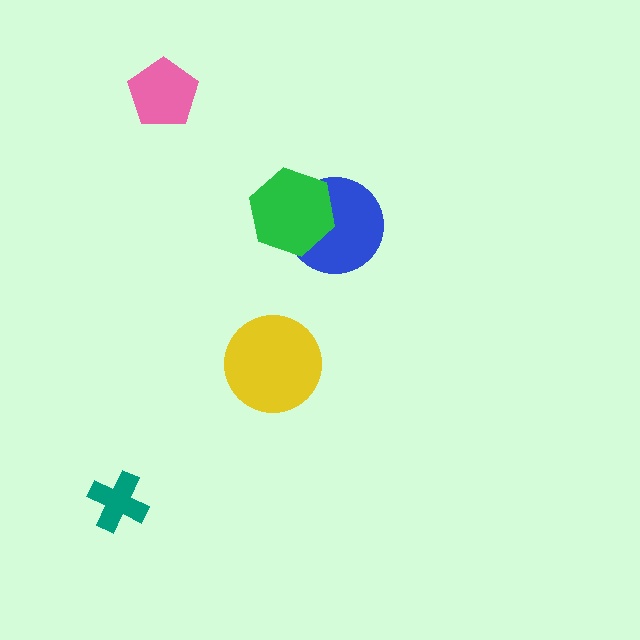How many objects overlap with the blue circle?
1 object overlaps with the blue circle.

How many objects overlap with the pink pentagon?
0 objects overlap with the pink pentagon.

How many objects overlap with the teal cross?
0 objects overlap with the teal cross.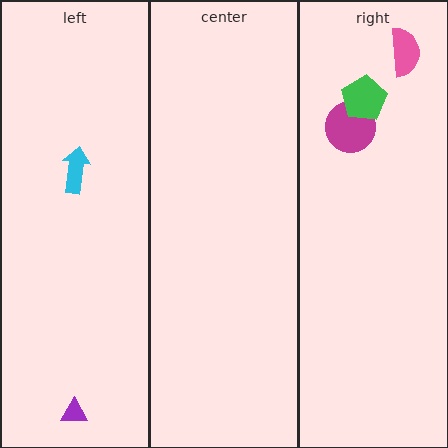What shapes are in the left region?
The purple triangle, the cyan arrow.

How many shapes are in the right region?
3.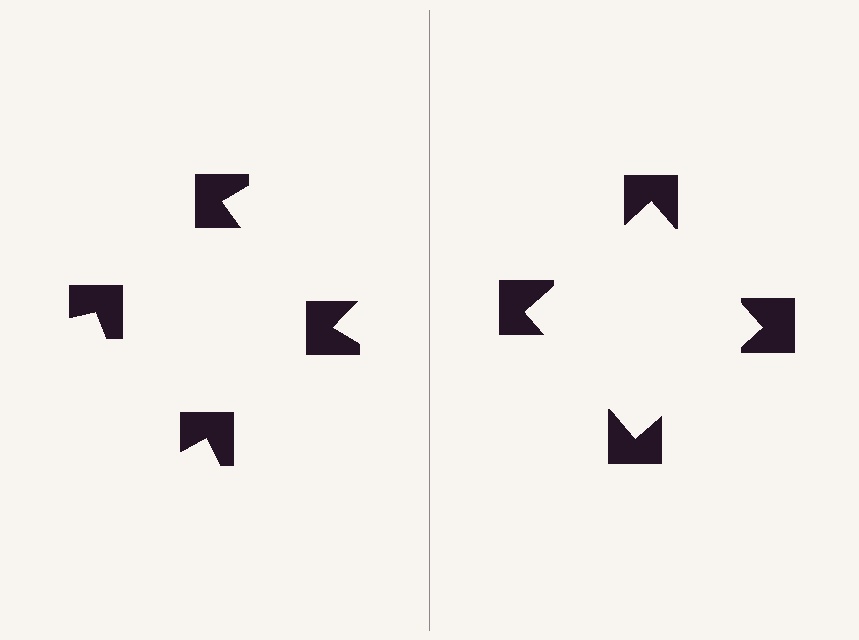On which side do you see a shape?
An illusory square appears on the right side. On the left side the wedge cuts are rotated, so no coherent shape forms.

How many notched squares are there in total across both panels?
8 — 4 on each side.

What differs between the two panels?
The notched squares are positioned identically on both sides; only the wedge orientations differ. On the right they align to a square; on the left they are misaligned.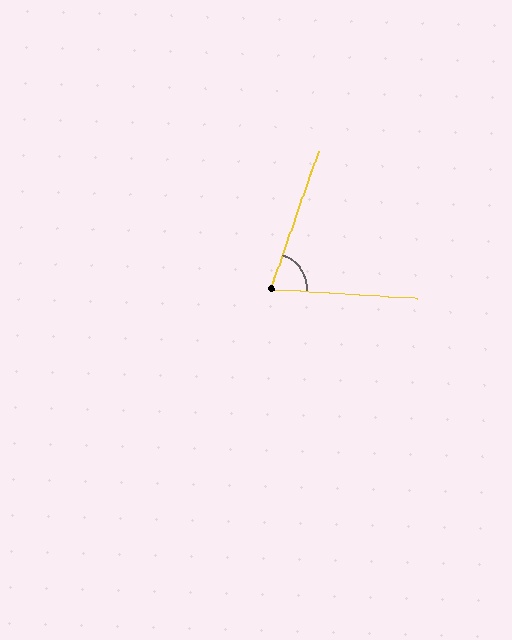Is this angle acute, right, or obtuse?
It is acute.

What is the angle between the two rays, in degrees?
Approximately 75 degrees.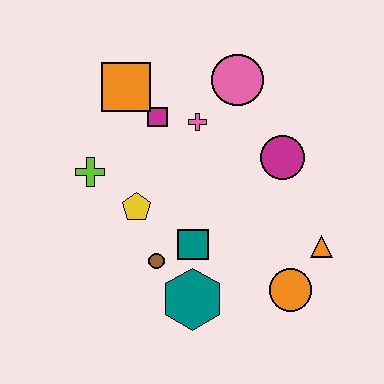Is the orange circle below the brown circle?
Yes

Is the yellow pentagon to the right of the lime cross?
Yes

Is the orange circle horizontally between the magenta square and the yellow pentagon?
No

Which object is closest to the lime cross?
The yellow pentagon is closest to the lime cross.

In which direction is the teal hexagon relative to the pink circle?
The teal hexagon is below the pink circle.